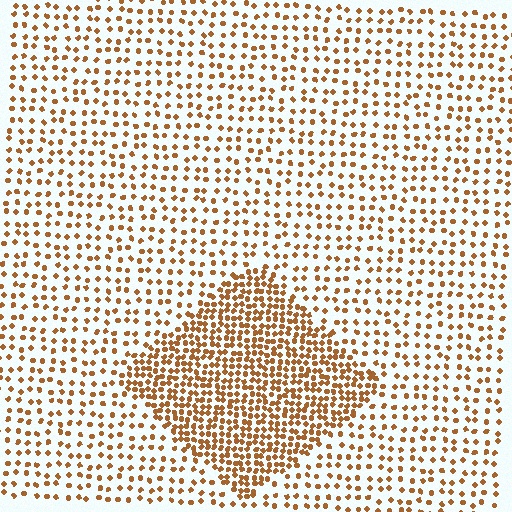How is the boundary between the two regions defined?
The boundary is defined by a change in element density (approximately 2.3x ratio). All elements are the same color, size, and shape.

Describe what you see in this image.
The image contains small brown elements arranged at two different densities. A diamond-shaped region is visible where the elements are more densely packed than the surrounding area.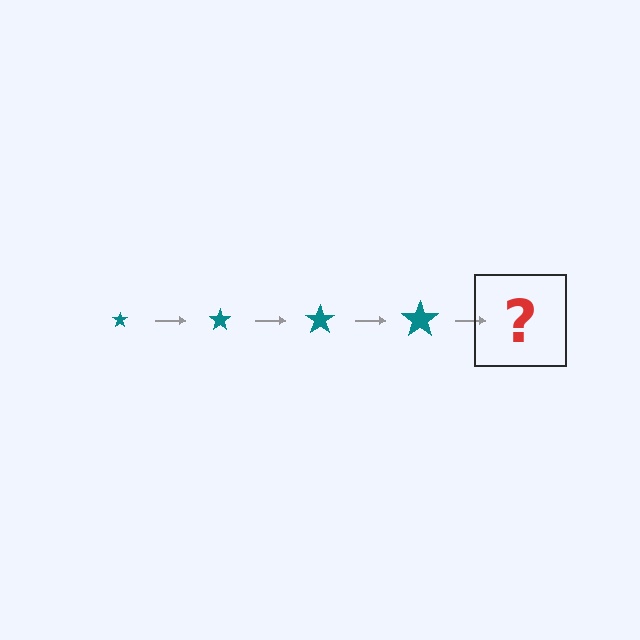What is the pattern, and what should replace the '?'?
The pattern is that the star gets progressively larger each step. The '?' should be a teal star, larger than the previous one.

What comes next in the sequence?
The next element should be a teal star, larger than the previous one.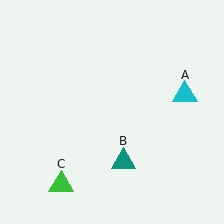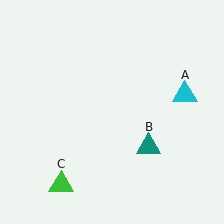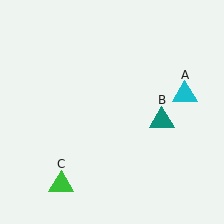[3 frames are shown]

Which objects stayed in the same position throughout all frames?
Cyan triangle (object A) and green triangle (object C) remained stationary.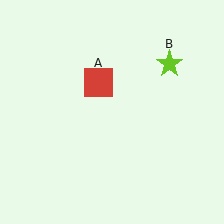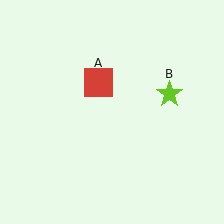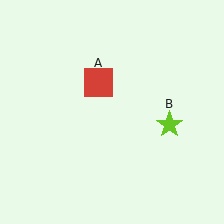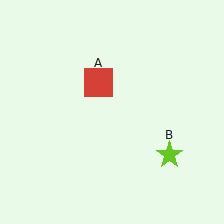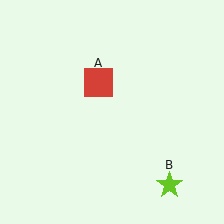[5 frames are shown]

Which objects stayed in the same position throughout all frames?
Red square (object A) remained stationary.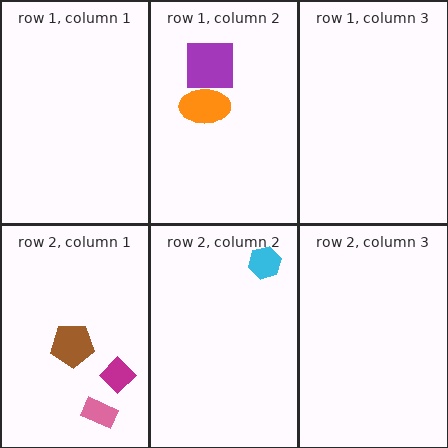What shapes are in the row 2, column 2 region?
The cyan hexagon.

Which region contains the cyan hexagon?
The row 2, column 2 region.